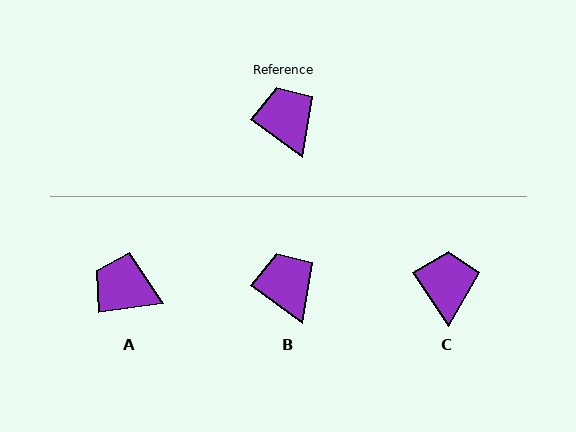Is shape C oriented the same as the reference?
No, it is off by about 20 degrees.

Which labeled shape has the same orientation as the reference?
B.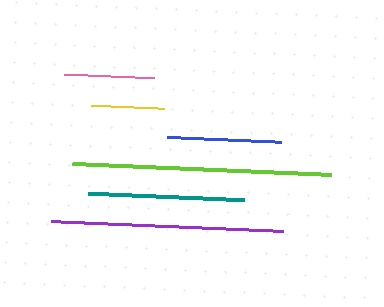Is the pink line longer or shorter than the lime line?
The lime line is longer than the pink line.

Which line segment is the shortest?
The yellow line is the shortest at approximately 73 pixels.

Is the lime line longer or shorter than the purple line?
The lime line is longer than the purple line.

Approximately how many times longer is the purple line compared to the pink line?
The purple line is approximately 2.6 times the length of the pink line.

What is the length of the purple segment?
The purple segment is approximately 232 pixels long.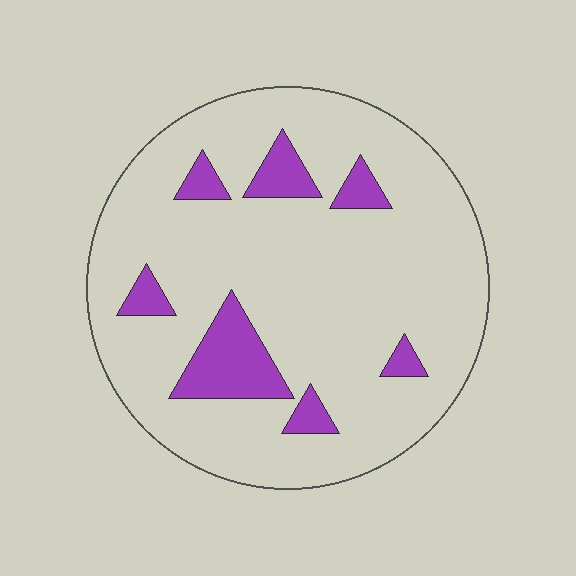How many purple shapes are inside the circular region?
7.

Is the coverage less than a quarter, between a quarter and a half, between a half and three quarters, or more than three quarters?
Less than a quarter.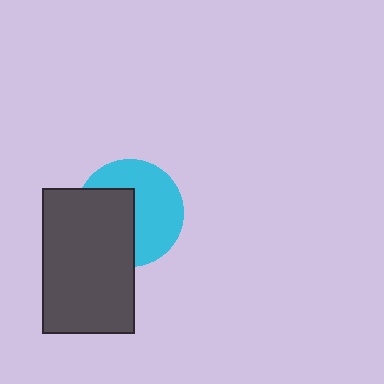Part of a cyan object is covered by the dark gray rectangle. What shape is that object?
It is a circle.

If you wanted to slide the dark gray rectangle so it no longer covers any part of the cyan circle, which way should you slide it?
Slide it left — that is the most direct way to separate the two shapes.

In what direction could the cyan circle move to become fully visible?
The cyan circle could move right. That would shift it out from behind the dark gray rectangle entirely.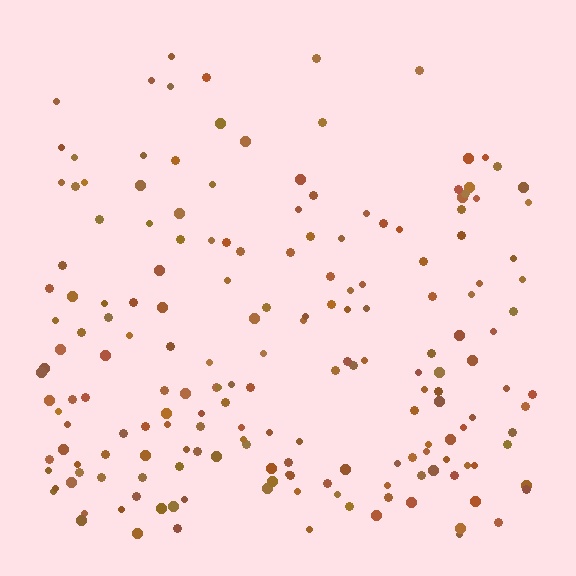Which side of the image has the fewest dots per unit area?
The top.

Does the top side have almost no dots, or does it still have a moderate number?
Still a moderate number, just noticeably fewer than the bottom.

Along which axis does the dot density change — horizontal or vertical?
Vertical.